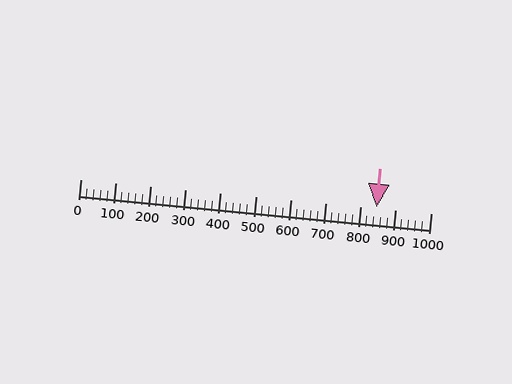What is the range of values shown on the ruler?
The ruler shows values from 0 to 1000.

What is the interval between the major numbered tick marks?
The major tick marks are spaced 100 units apart.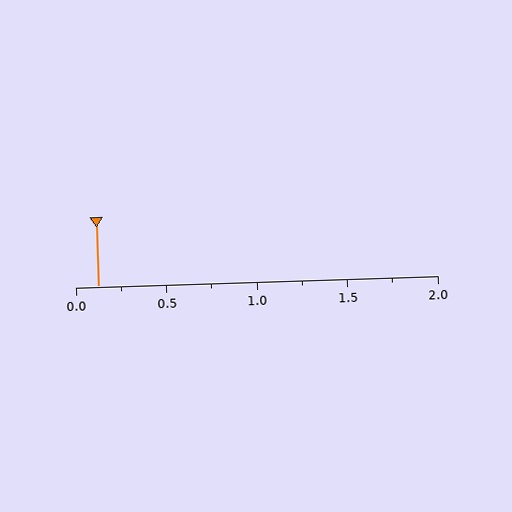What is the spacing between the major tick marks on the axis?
The major ticks are spaced 0.5 apart.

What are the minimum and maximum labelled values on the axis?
The axis runs from 0.0 to 2.0.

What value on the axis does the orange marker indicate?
The marker indicates approximately 0.12.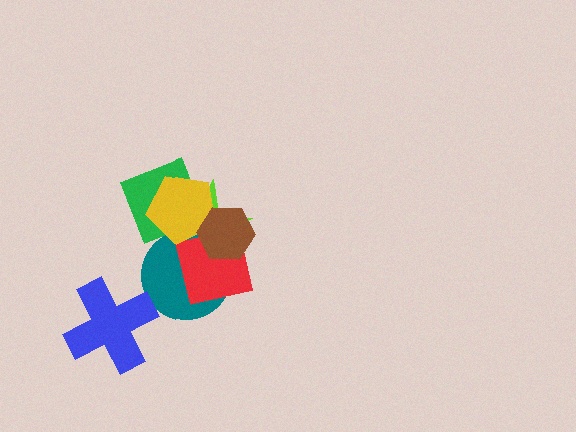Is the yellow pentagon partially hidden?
Yes, it is partially covered by another shape.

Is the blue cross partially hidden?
No, no other shape covers it.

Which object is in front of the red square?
The brown hexagon is in front of the red square.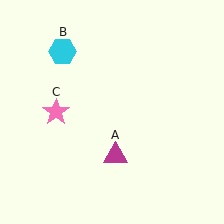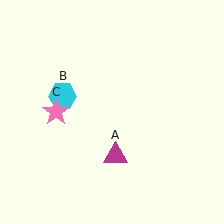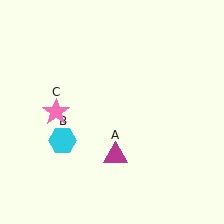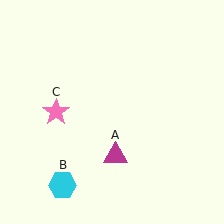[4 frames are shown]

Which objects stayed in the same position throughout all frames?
Magenta triangle (object A) and pink star (object C) remained stationary.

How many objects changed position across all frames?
1 object changed position: cyan hexagon (object B).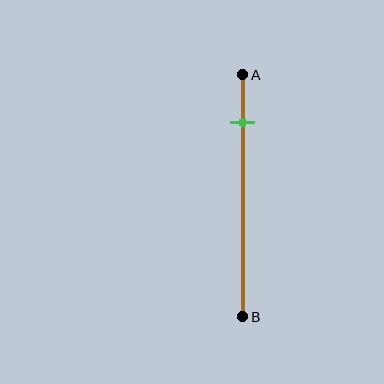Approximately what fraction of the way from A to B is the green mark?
The green mark is approximately 20% of the way from A to B.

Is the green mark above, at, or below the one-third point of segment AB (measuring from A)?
The green mark is above the one-third point of segment AB.